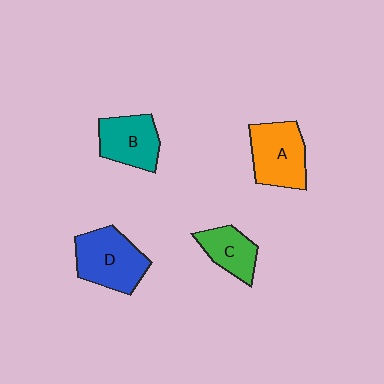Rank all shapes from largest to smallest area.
From largest to smallest: D (blue), A (orange), B (teal), C (green).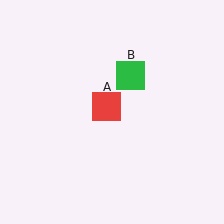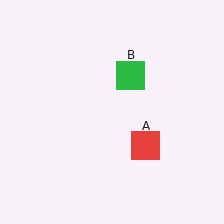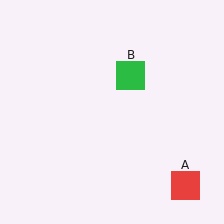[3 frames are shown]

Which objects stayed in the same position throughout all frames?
Green square (object B) remained stationary.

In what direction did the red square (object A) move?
The red square (object A) moved down and to the right.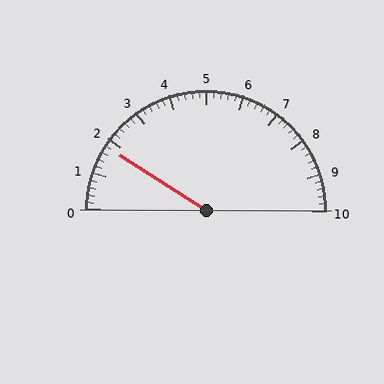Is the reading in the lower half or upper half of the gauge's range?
The reading is in the lower half of the range (0 to 10).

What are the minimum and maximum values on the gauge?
The gauge ranges from 0 to 10.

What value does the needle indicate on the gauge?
The needle indicates approximately 1.8.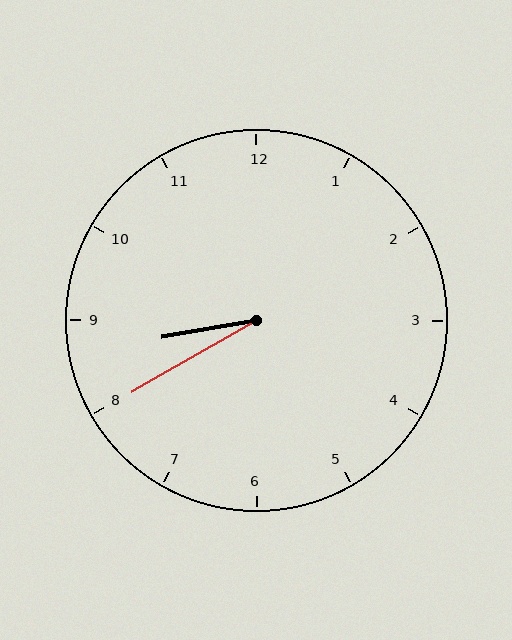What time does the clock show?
8:40.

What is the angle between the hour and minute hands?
Approximately 20 degrees.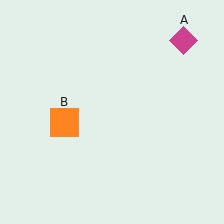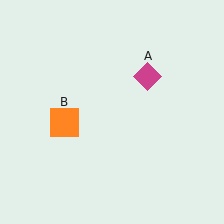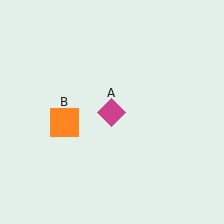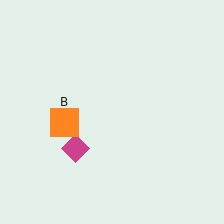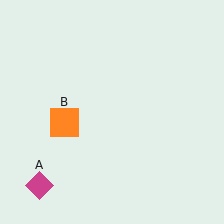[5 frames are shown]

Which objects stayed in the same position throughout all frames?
Orange square (object B) remained stationary.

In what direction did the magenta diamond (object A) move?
The magenta diamond (object A) moved down and to the left.